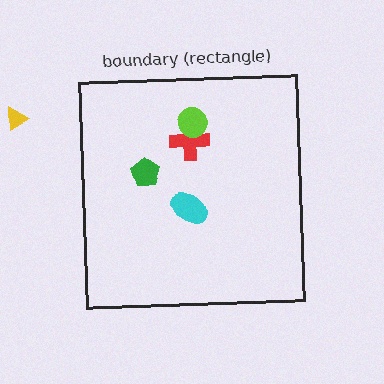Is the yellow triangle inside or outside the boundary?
Outside.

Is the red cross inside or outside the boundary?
Inside.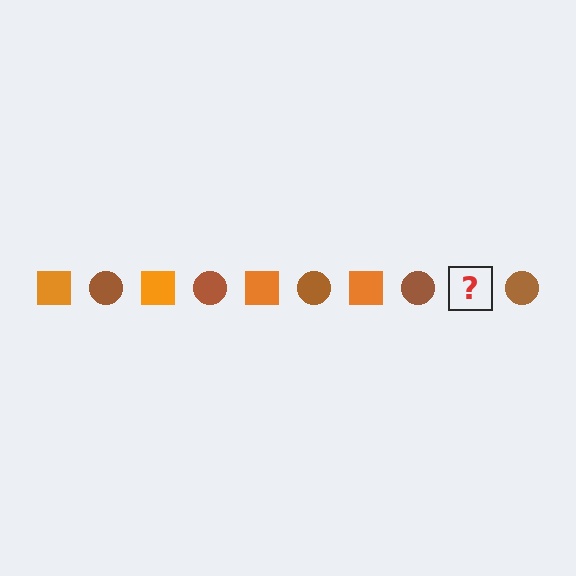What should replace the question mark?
The question mark should be replaced with an orange square.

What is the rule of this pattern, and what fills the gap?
The rule is that the pattern alternates between orange square and brown circle. The gap should be filled with an orange square.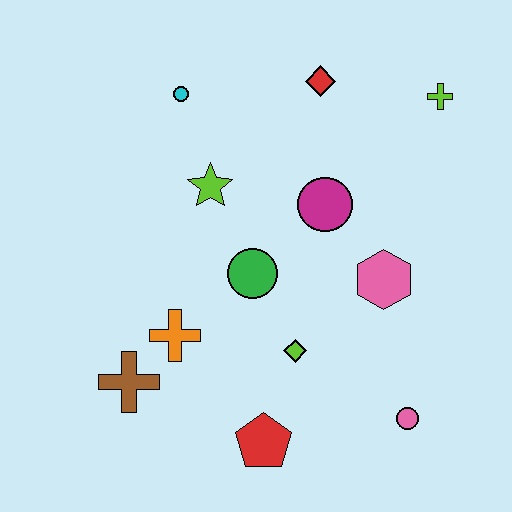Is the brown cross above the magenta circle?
No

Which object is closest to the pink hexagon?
The magenta circle is closest to the pink hexagon.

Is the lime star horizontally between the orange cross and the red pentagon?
Yes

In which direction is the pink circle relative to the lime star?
The pink circle is below the lime star.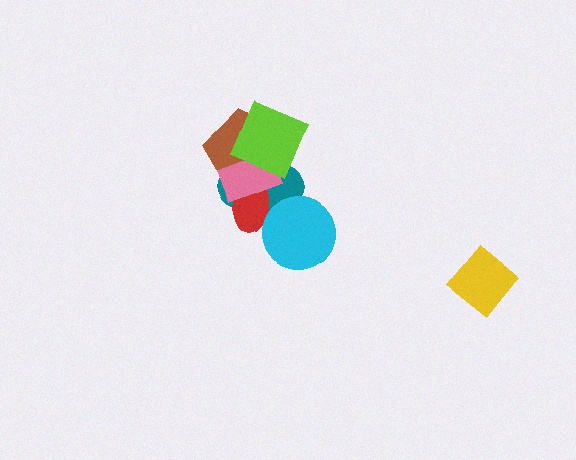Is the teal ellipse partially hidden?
Yes, it is partially covered by another shape.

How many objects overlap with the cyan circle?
2 objects overlap with the cyan circle.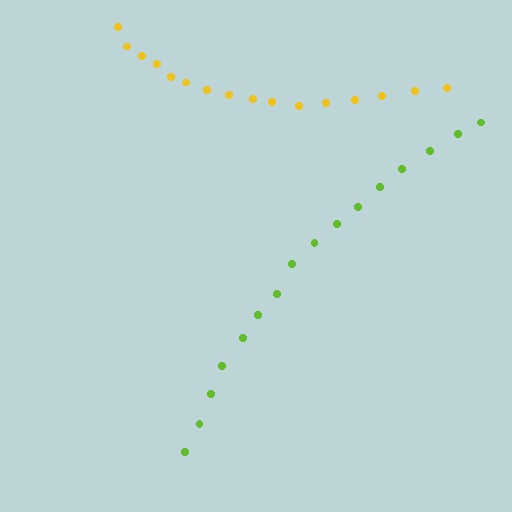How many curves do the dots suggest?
There are 2 distinct paths.